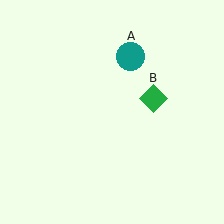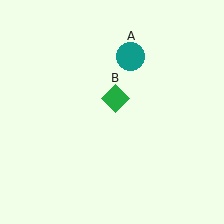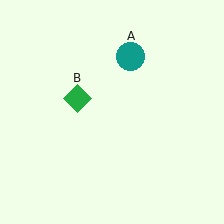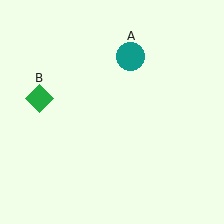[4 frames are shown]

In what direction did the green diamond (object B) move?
The green diamond (object B) moved left.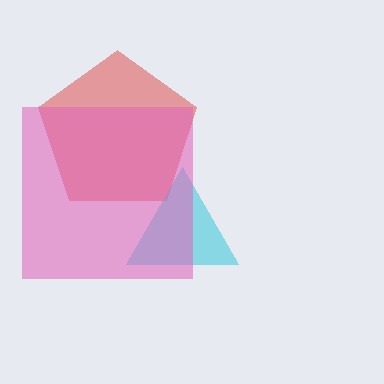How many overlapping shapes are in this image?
There are 3 overlapping shapes in the image.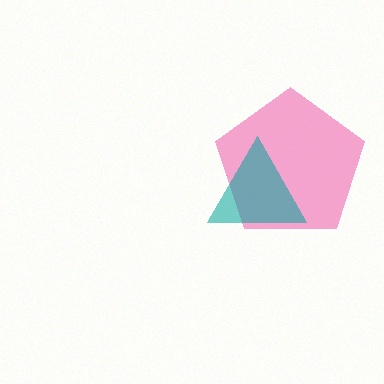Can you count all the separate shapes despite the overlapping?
Yes, there are 2 separate shapes.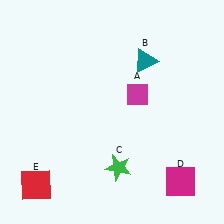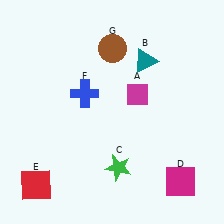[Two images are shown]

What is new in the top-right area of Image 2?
A brown circle (G) was added in the top-right area of Image 2.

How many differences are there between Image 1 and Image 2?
There are 2 differences between the two images.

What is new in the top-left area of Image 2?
A blue cross (F) was added in the top-left area of Image 2.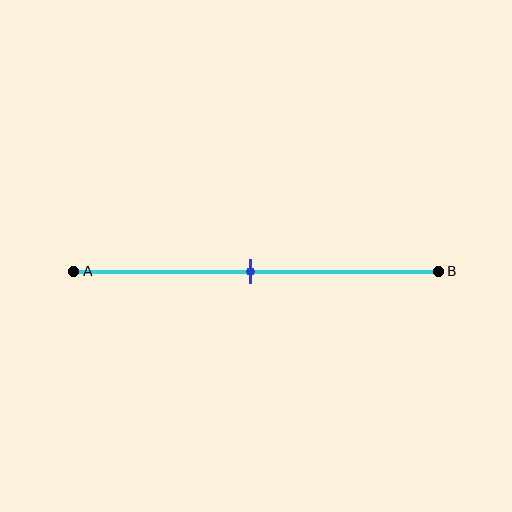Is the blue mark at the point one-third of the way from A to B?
No, the mark is at about 50% from A, not at the 33% one-third point.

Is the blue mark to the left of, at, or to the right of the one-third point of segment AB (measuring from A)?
The blue mark is to the right of the one-third point of segment AB.